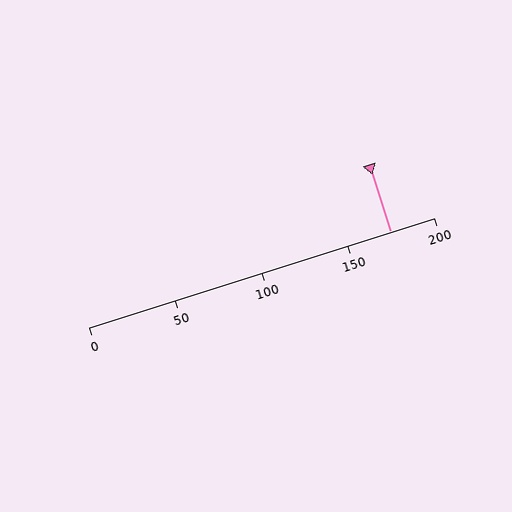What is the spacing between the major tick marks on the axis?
The major ticks are spaced 50 apart.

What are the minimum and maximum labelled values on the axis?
The axis runs from 0 to 200.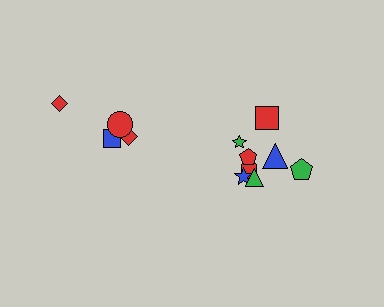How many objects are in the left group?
There are 4 objects.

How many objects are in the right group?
There are 8 objects.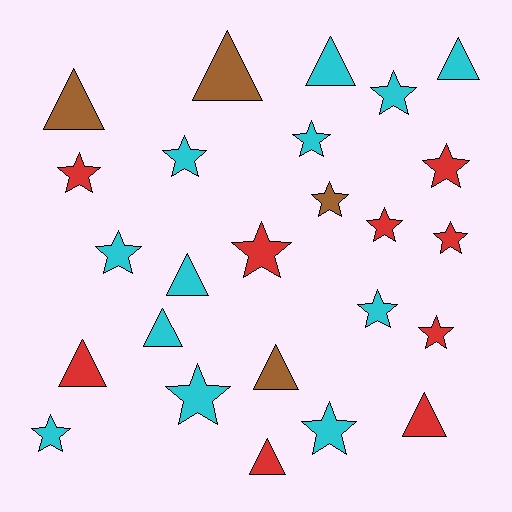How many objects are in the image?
There are 25 objects.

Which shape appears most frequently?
Star, with 15 objects.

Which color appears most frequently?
Cyan, with 12 objects.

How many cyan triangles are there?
There are 4 cyan triangles.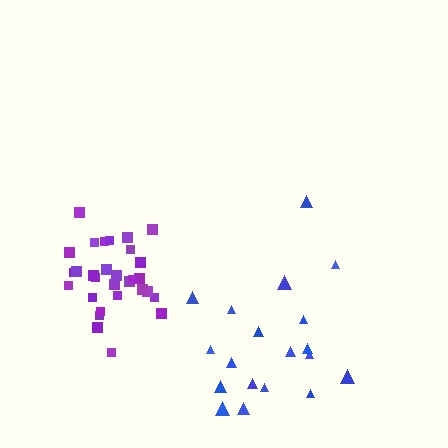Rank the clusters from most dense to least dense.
purple, blue.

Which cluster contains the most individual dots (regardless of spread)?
Purple (30).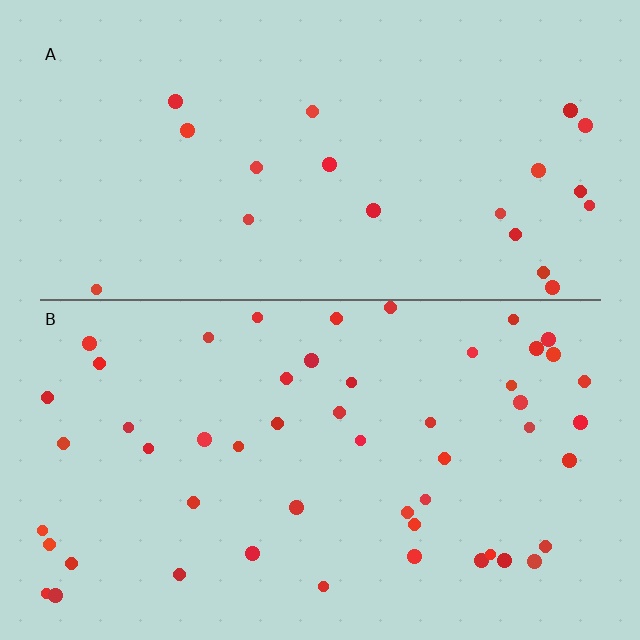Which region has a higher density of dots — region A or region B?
B (the bottom).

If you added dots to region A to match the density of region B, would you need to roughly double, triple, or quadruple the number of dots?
Approximately triple.